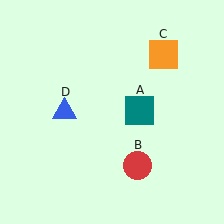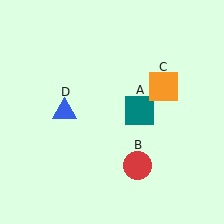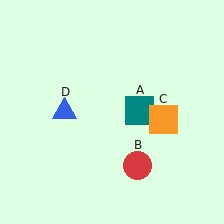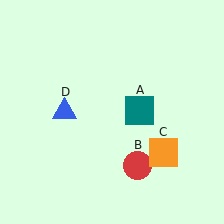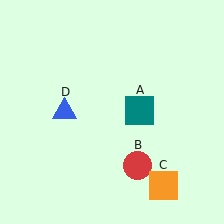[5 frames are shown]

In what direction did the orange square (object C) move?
The orange square (object C) moved down.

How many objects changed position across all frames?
1 object changed position: orange square (object C).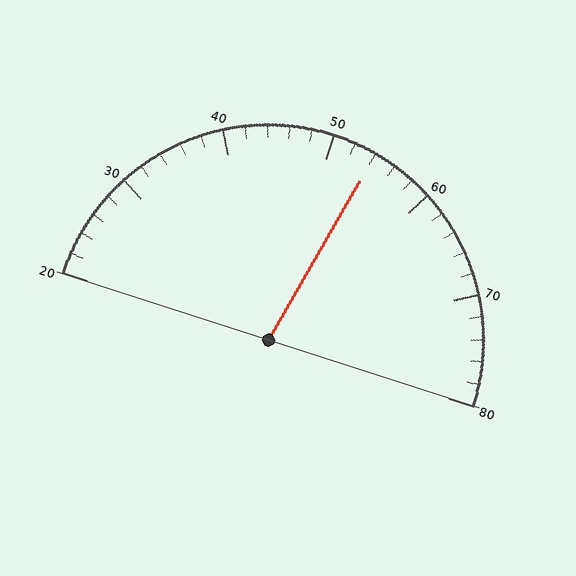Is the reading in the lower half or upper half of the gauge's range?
The reading is in the upper half of the range (20 to 80).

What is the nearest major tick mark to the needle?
The nearest major tick mark is 50.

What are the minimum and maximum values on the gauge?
The gauge ranges from 20 to 80.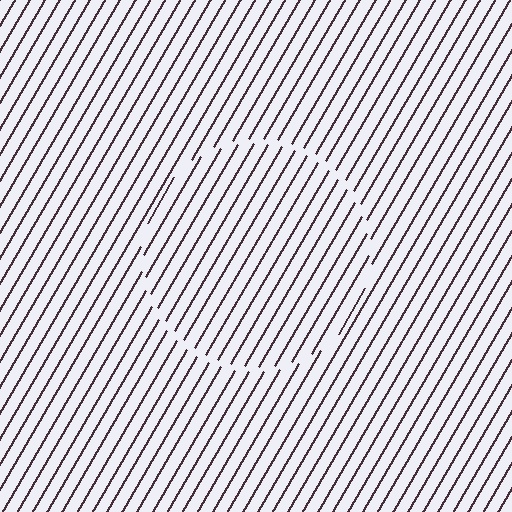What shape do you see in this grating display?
An illusory circle. The interior of the shape contains the same grating, shifted by half a period — the contour is defined by the phase discontinuity where line-ends from the inner and outer gratings abut.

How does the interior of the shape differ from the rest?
The interior of the shape contains the same grating, shifted by half a period — the contour is defined by the phase discontinuity where line-ends from the inner and outer gratings abut.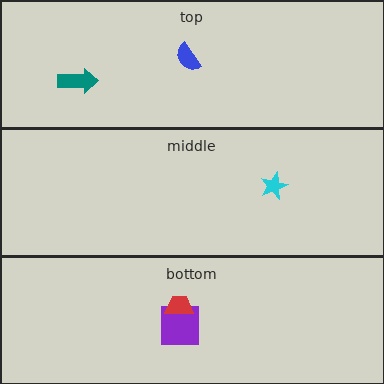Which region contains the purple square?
The bottom region.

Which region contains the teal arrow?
The top region.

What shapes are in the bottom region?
The purple square, the red trapezoid.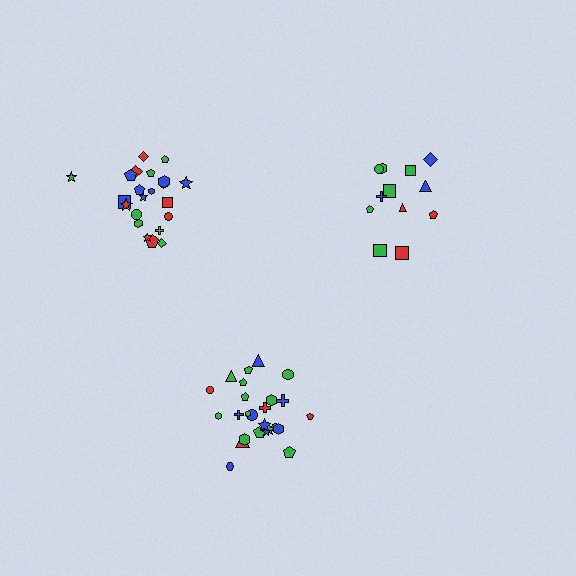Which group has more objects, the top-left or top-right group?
The top-left group.